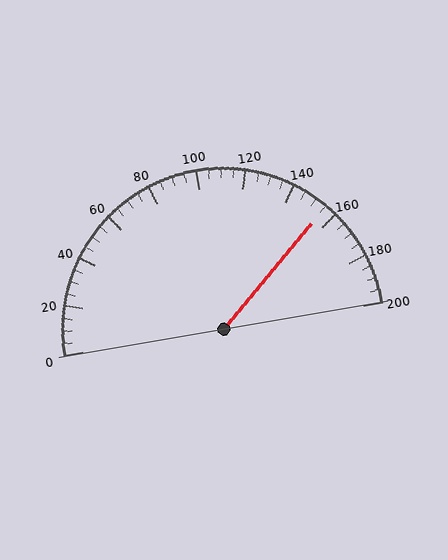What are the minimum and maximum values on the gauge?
The gauge ranges from 0 to 200.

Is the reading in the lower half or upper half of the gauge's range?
The reading is in the upper half of the range (0 to 200).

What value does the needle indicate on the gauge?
The needle indicates approximately 155.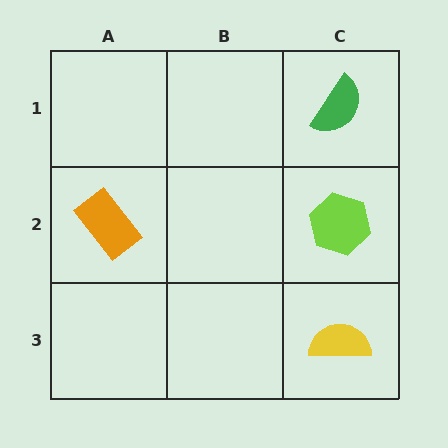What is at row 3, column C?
A yellow semicircle.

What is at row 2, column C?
A lime hexagon.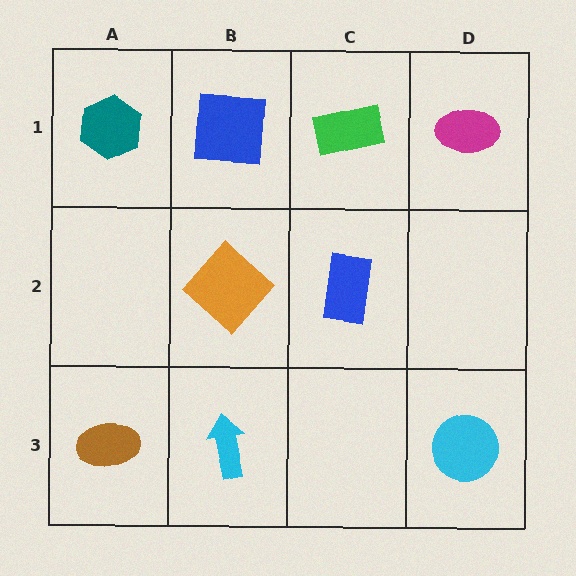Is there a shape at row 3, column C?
No, that cell is empty.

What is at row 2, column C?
A blue rectangle.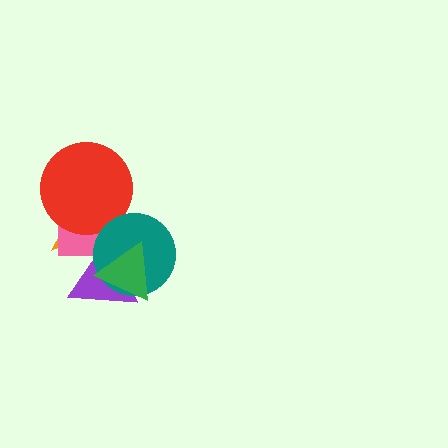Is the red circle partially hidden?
No, no other shape covers it.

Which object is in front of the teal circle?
The green triangle is in front of the teal circle.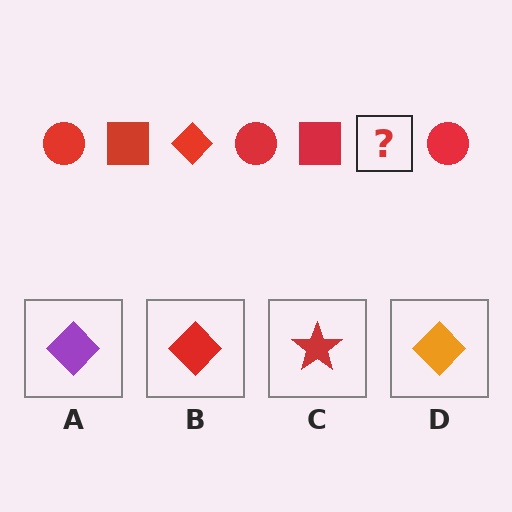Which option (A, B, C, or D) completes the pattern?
B.